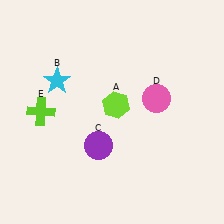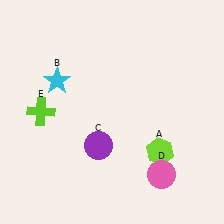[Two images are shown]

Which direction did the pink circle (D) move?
The pink circle (D) moved down.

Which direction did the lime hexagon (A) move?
The lime hexagon (A) moved down.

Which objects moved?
The objects that moved are: the lime hexagon (A), the pink circle (D).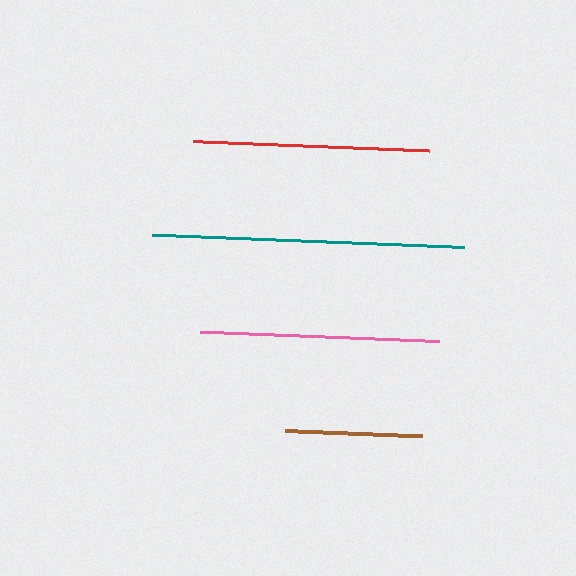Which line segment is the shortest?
The brown line is the shortest at approximately 137 pixels.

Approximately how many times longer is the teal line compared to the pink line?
The teal line is approximately 1.3 times the length of the pink line.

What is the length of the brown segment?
The brown segment is approximately 137 pixels long.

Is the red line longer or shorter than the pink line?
The pink line is longer than the red line.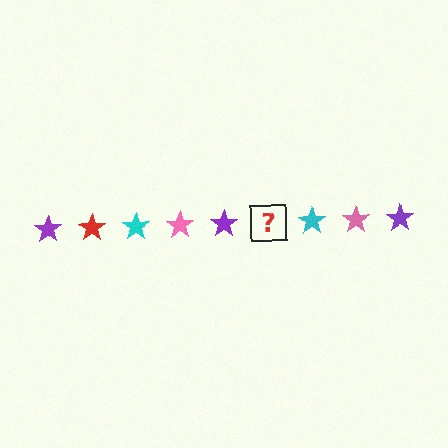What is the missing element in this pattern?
The missing element is a red star.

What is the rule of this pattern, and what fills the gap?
The rule is that the pattern cycles through purple, red, cyan, pink stars. The gap should be filled with a red star.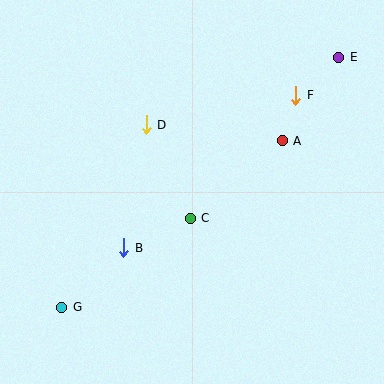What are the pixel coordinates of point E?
Point E is at (339, 57).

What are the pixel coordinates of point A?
Point A is at (282, 141).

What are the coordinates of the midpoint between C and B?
The midpoint between C and B is at (157, 233).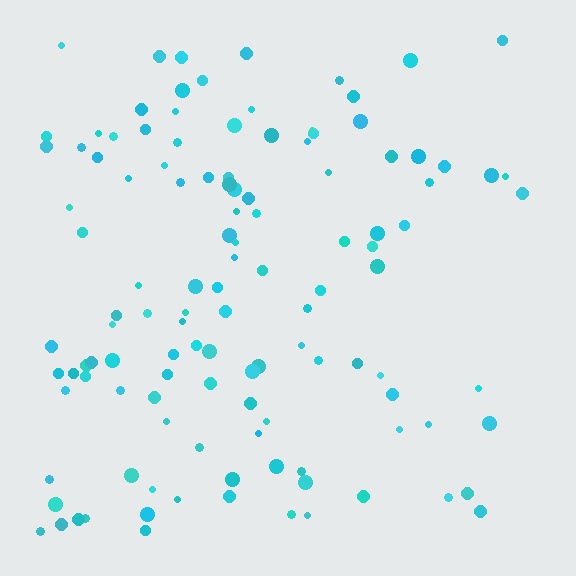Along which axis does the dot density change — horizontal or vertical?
Horizontal.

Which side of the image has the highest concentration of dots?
The left.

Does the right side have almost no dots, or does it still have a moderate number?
Still a moderate number, just noticeably fewer than the left.